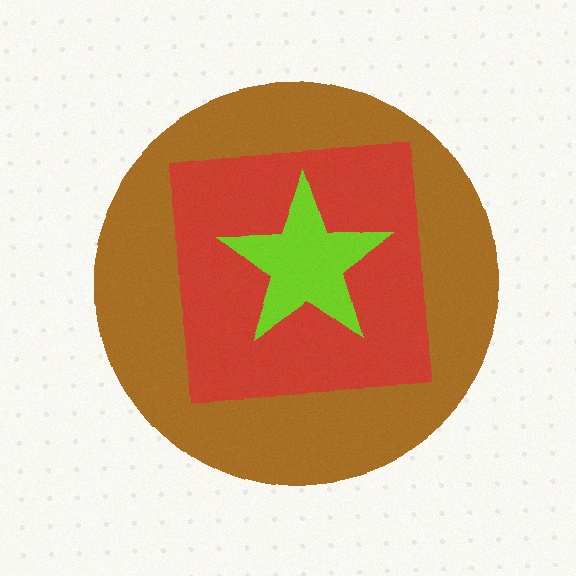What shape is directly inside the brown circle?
The red square.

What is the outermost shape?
The brown circle.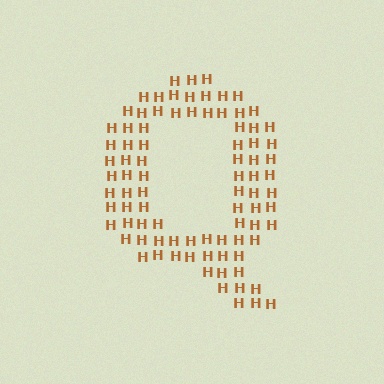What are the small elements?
The small elements are letter H's.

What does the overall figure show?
The overall figure shows the letter Q.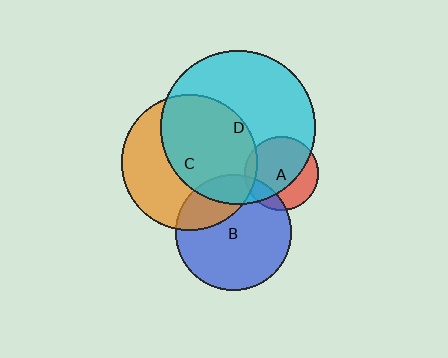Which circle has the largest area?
Circle D (cyan).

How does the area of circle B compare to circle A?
Approximately 2.5 times.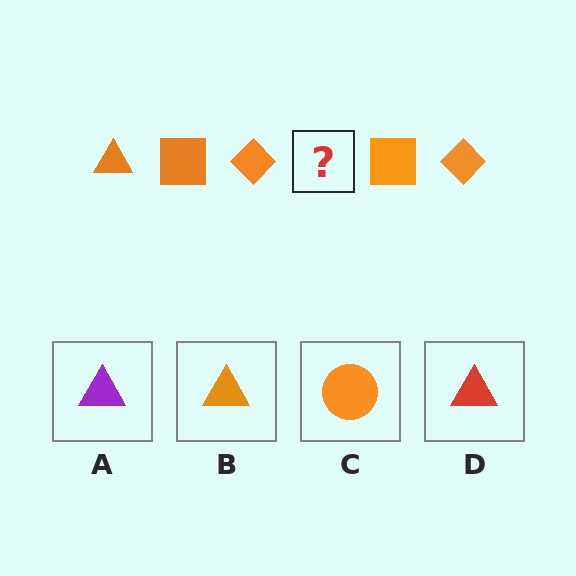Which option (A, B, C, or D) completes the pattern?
B.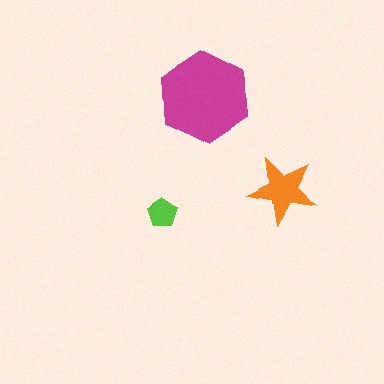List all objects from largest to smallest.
The magenta hexagon, the orange star, the lime pentagon.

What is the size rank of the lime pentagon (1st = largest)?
3rd.